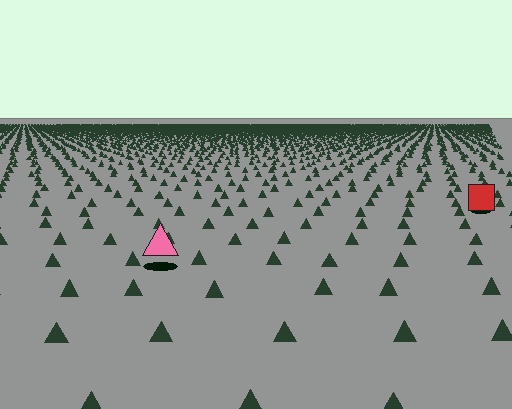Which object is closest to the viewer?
The pink triangle is closest. The texture marks near it are larger and more spread out.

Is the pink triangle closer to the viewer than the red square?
Yes. The pink triangle is closer — you can tell from the texture gradient: the ground texture is coarser near it.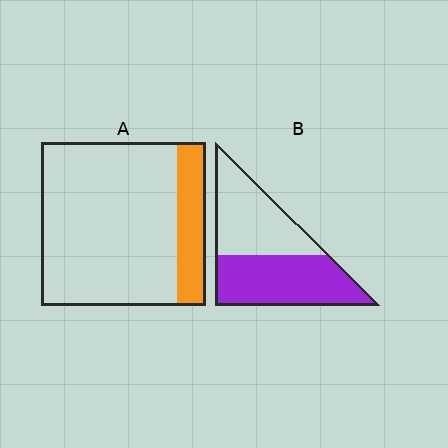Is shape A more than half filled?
No.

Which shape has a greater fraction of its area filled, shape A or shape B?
Shape B.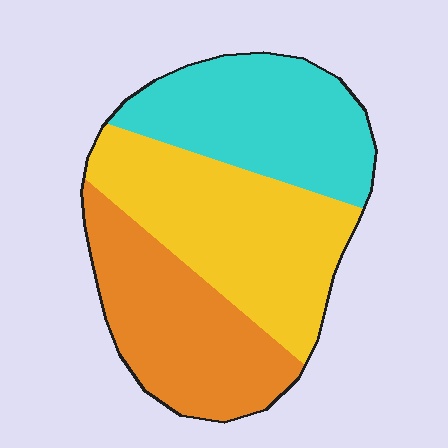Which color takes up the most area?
Yellow, at roughly 40%.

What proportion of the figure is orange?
Orange takes up between a sixth and a third of the figure.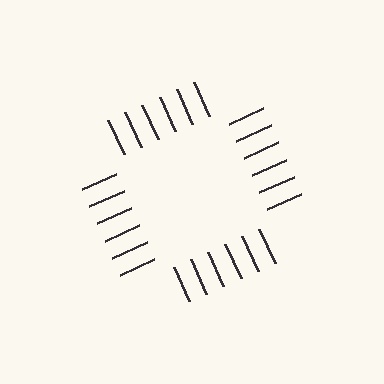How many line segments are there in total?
24 — 6 along each of the 4 edges.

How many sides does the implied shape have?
4 sides — the line-ends trace a square.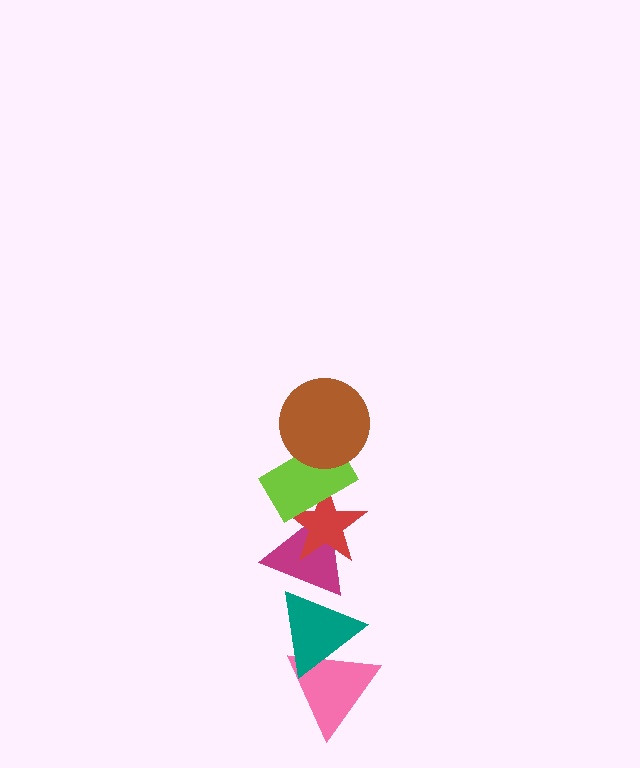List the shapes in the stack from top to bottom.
From top to bottom: the brown circle, the lime rectangle, the red star, the magenta triangle, the teal triangle, the pink triangle.